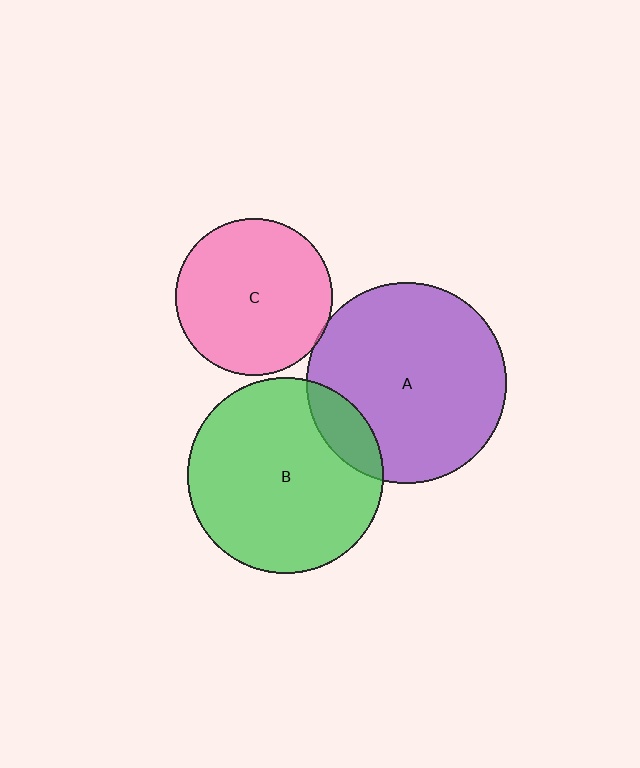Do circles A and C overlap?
Yes.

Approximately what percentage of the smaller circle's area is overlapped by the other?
Approximately 5%.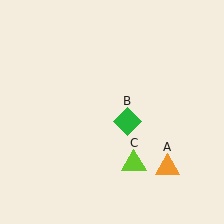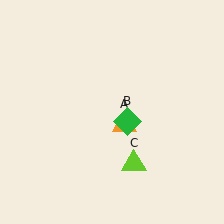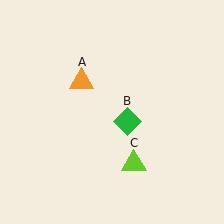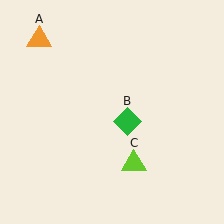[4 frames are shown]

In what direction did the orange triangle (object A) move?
The orange triangle (object A) moved up and to the left.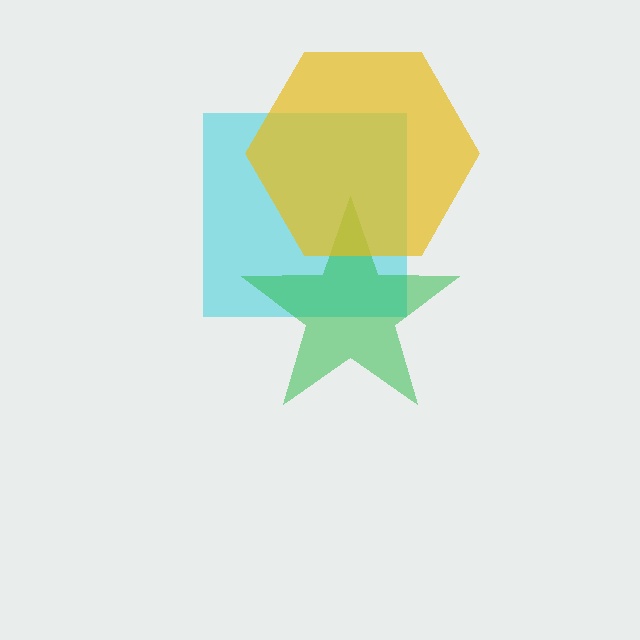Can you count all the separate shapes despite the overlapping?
Yes, there are 3 separate shapes.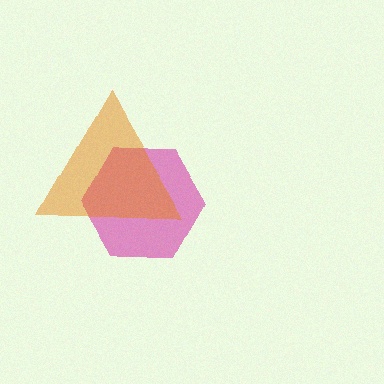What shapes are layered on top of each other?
The layered shapes are: a pink hexagon, an orange triangle.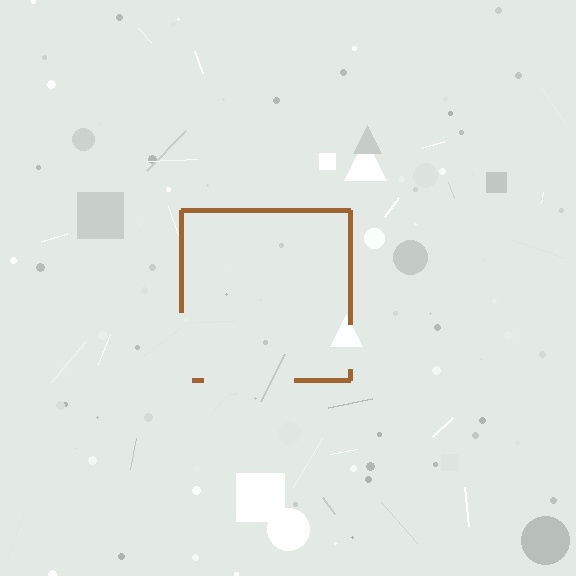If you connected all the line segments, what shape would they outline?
They would outline a square.